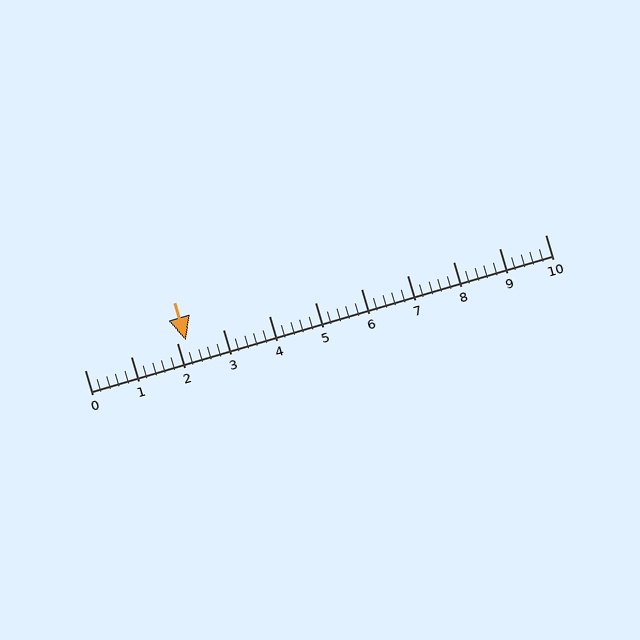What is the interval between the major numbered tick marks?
The major tick marks are spaced 1 units apart.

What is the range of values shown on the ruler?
The ruler shows values from 0 to 10.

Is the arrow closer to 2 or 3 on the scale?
The arrow is closer to 2.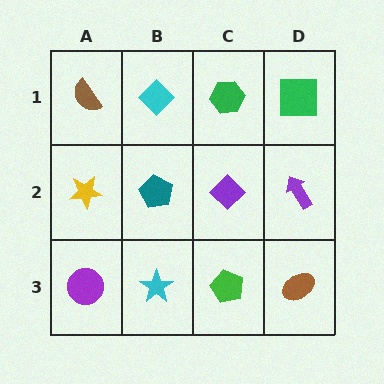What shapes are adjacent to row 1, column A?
A yellow star (row 2, column A), a cyan diamond (row 1, column B).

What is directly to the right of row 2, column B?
A purple diamond.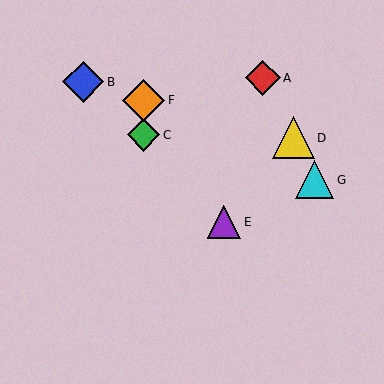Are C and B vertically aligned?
No, C is at x≈144 and B is at x≈83.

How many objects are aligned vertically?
2 objects (C, F) are aligned vertically.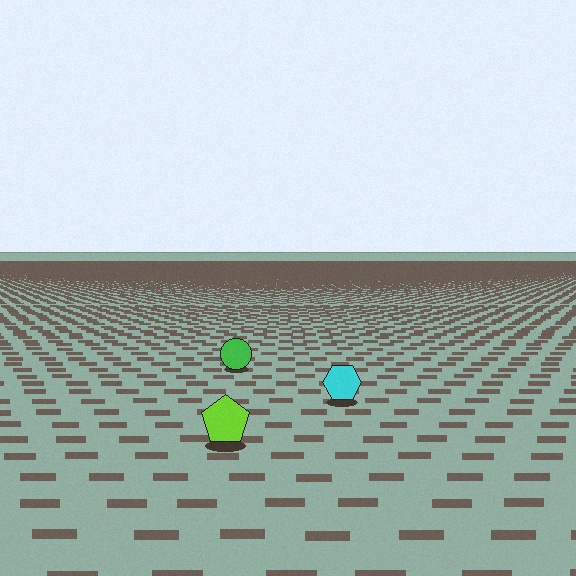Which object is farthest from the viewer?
The green circle is farthest from the viewer. It appears smaller and the ground texture around it is denser.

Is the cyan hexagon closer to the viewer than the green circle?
Yes. The cyan hexagon is closer — you can tell from the texture gradient: the ground texture is coarser near it.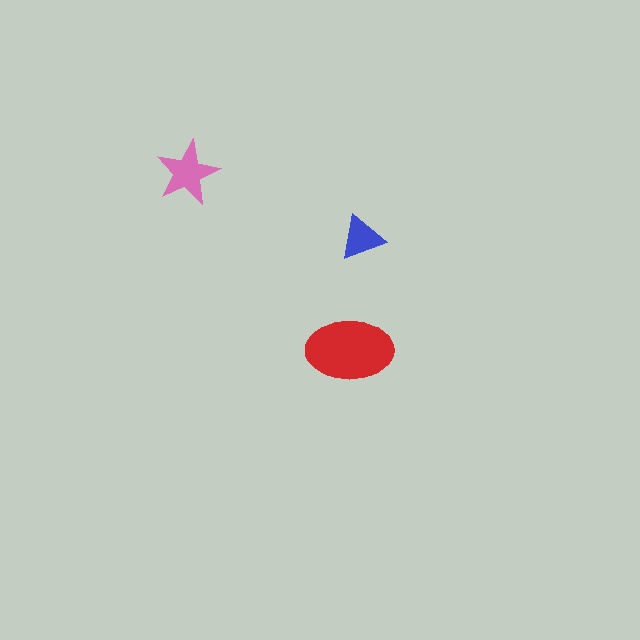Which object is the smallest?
The blue triangle.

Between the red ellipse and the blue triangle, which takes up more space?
The red ellipse.